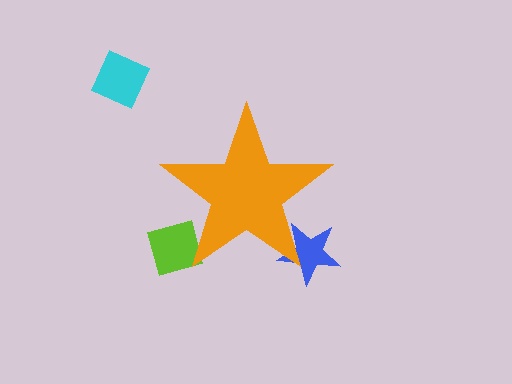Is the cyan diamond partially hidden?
No, the cyan diamond is fully visible.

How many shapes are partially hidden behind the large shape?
2 shapes are partially hidden.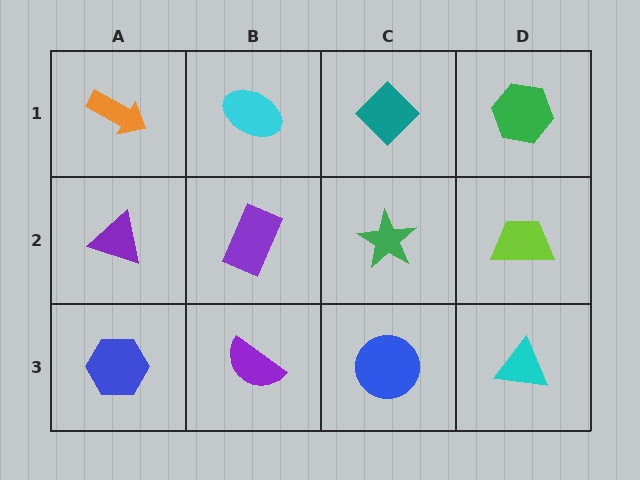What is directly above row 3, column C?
A green star.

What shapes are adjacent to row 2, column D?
A green hexagon (row 1, column D), a cyan triangle (row 3, column D), a green star (row 2, column C).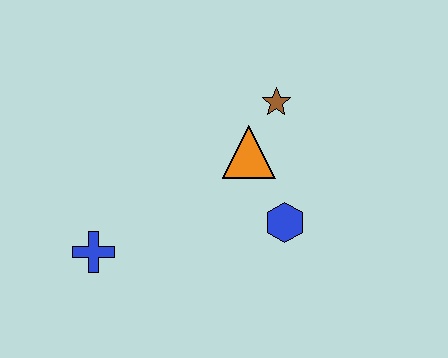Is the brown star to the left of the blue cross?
No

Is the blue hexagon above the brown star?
No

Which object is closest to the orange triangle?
The brown star is closest to the orange triangle.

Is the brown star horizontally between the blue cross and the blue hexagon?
Yes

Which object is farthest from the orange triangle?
The blue cross is farthest from the orange triangle.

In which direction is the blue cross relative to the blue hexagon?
The blue cross is to the left of the blue hexagon.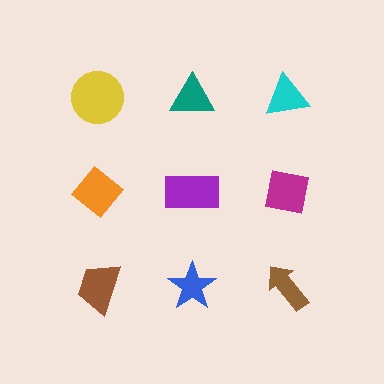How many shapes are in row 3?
3 shapes.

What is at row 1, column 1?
A yellow circle.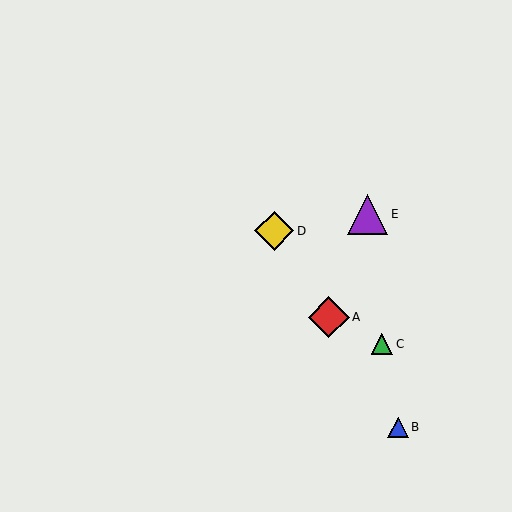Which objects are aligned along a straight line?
Objects A, B, D are aligned along a straight line.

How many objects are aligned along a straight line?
3 objects (A, B, D) are aligned along a straight line.